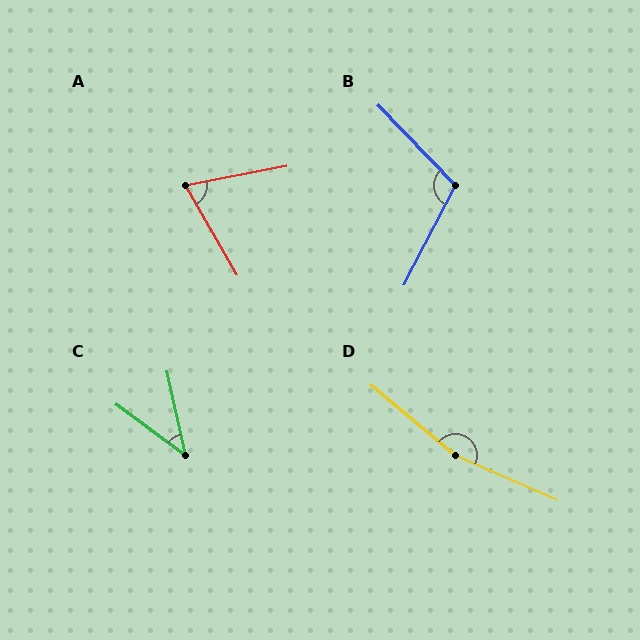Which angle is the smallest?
C, at approximately 41 degrees.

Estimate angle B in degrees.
Approximately 109 degrees.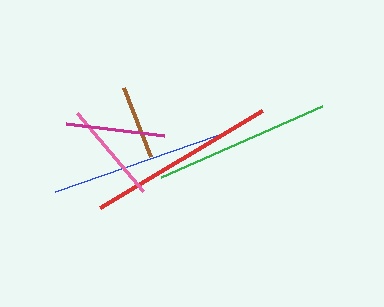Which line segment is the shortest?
The brown line is the shortest at approximately 74 pixels.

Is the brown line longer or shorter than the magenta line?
The magenta line is longer than the brown line.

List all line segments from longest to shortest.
From longest to shortest: red, green, blue, pink, magenta, brown.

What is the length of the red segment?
The red segment is approximately 189 pixels long.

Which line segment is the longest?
The red line is the longest at approximately 189 pixels.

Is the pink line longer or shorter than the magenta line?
The pink line is longer than the magenta line.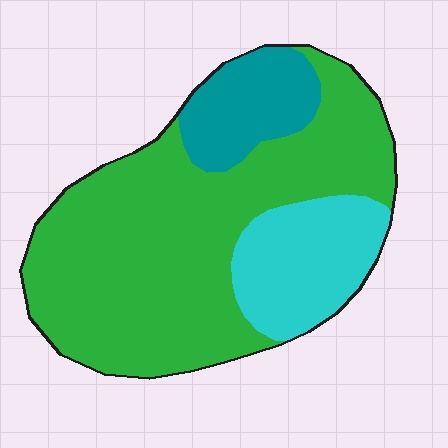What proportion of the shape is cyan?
Cyan covers around 20% of the shape.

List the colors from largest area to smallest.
From largest to smallest: green, cyan, teal.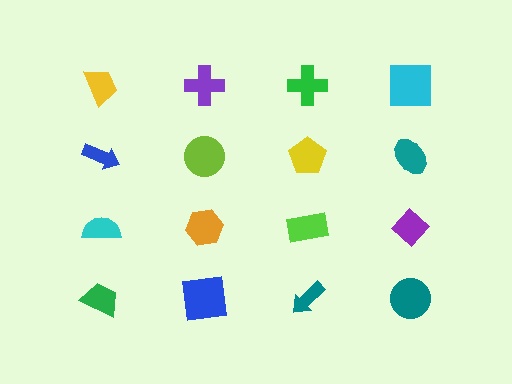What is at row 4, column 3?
A teal arrow.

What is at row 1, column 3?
A green cross.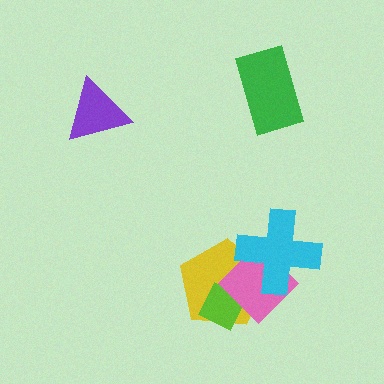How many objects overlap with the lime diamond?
2 objects overlap with the lime diamond.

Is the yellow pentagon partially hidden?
Yes, it is partially covered by another shape.